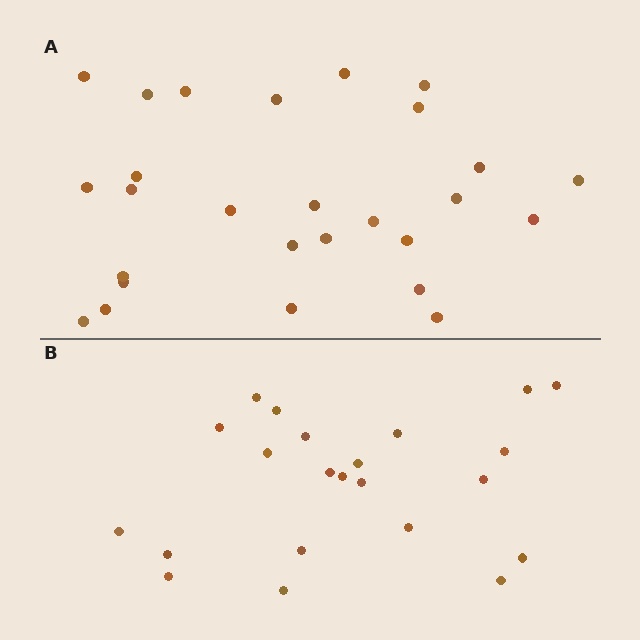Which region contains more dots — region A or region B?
Region A (the top region) has more dots.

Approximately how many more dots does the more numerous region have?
Region A has about 5 more dots than region B.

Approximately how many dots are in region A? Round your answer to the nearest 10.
About 30 dots. (The exact count is 27, which rounds to 30.)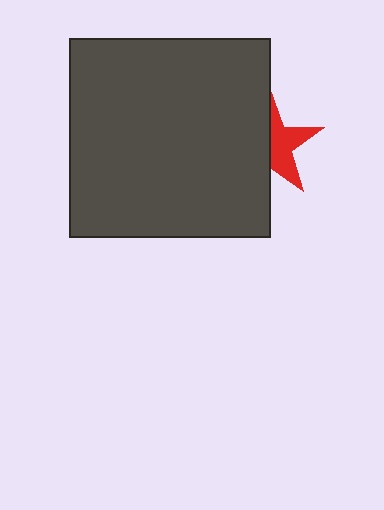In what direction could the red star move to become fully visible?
The red star could move right. That would shift it out from behind the dark gray rectangle entirely.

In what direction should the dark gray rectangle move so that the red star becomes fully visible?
The dark gray rectangle should move left. That is the shortest direction to clear the overlap and leave the red star fully visible.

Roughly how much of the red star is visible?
About half of it is visible (roughly 47%).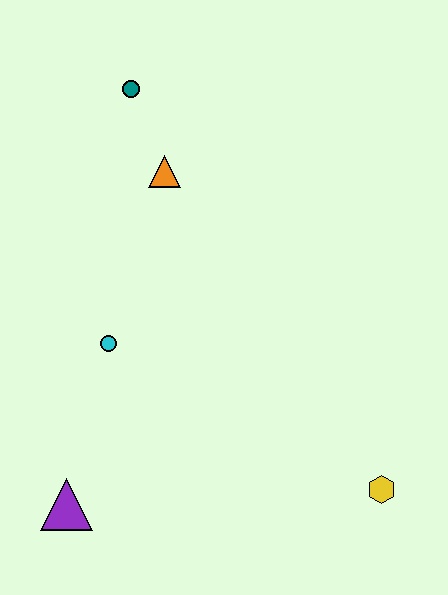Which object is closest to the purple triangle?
The cyan circle is closest to the purple triangle.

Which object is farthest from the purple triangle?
The teal circle is farthest from the purple triangle.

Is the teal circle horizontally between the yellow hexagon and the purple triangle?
Yes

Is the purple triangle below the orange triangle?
Yes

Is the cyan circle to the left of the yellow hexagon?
Yes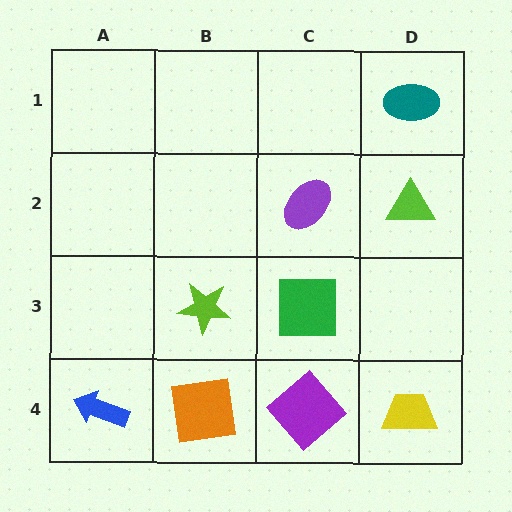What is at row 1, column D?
A teal ellipse.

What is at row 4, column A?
A blue arrow.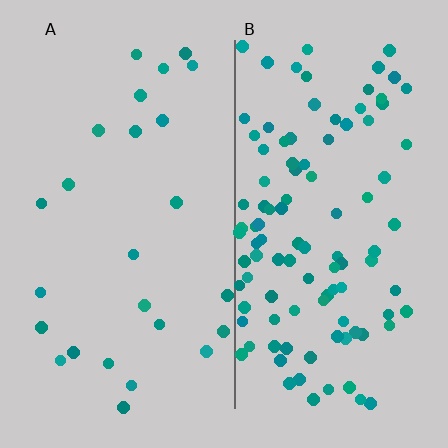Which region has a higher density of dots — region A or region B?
B (the right).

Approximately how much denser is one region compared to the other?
Approximately 4.3× — region B over region A.